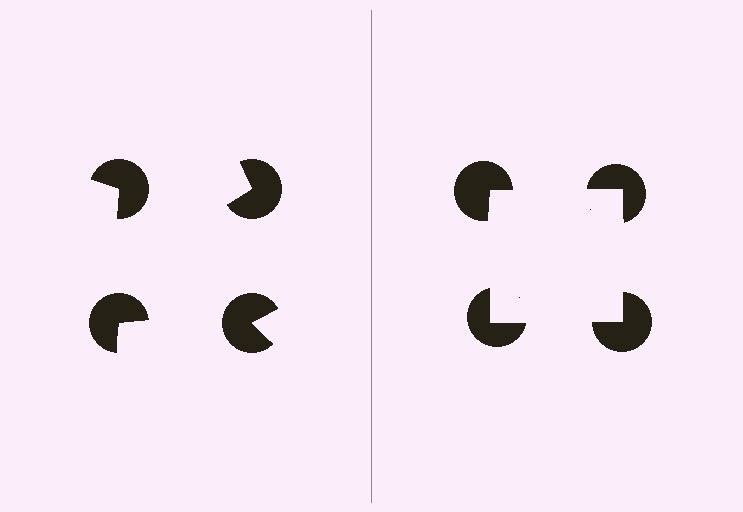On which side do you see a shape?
An illusory square appears on the right side. On the left side the wedge cuts are rotated, so no coherent shape forms.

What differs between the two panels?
The pac-man discs are positioned identically on both sides; only the wedge orientations differ. On the right they align to a square; on the left they are misaligned.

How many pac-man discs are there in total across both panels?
8 — 4 on each side.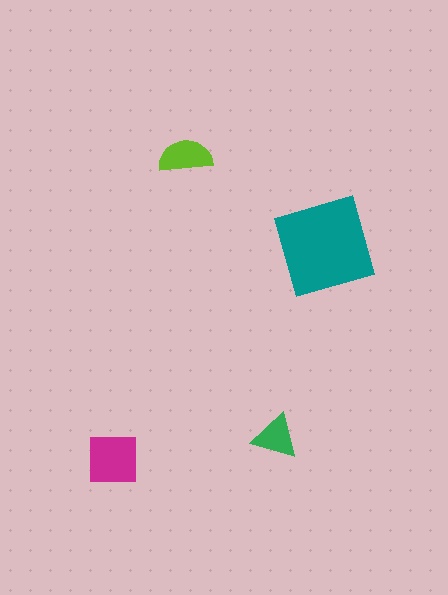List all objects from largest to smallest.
The teal diamond, the magenta square, the lime semicircle, the green triangle.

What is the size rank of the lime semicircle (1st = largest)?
3rd.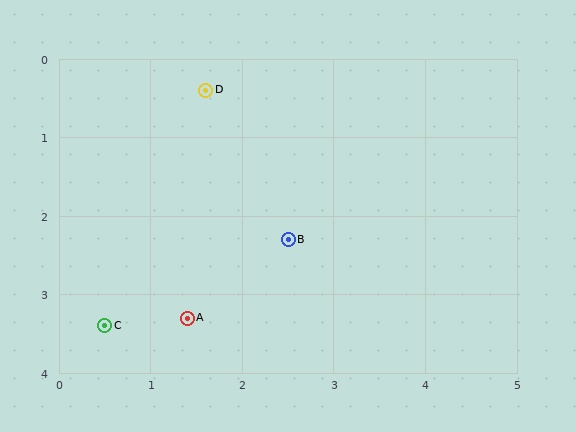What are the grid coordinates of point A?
Point A is at approximately (1.4, 3.3).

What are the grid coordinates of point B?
Point B is at approximately (2.5, 2.3).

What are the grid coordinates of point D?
Point D is at approximately (1.6, 0.4).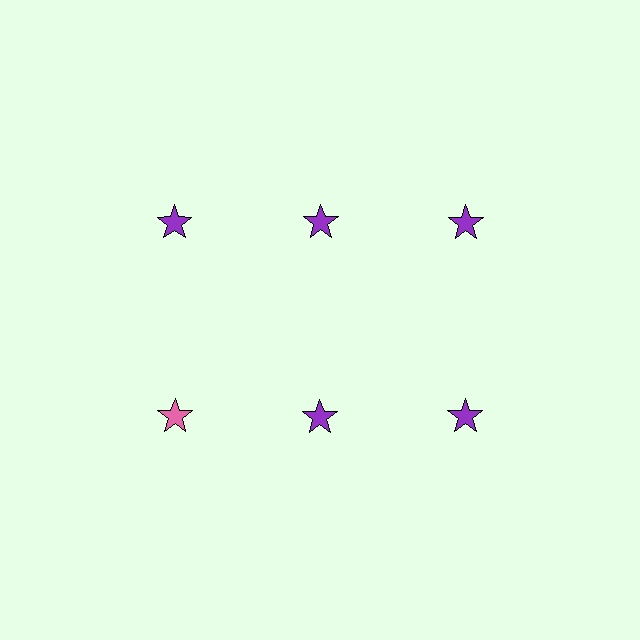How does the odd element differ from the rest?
It has a different color: pink instead of purple.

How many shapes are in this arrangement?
There are 6 shapes arranged in a grid pattern.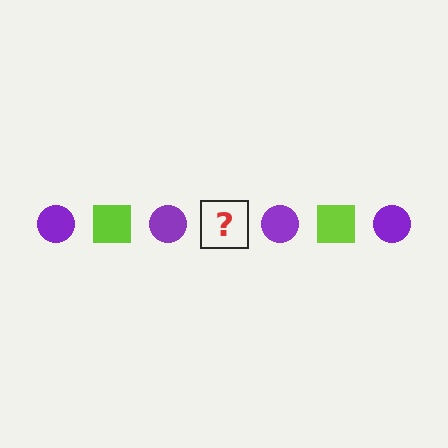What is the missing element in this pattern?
The missing element is a lime square.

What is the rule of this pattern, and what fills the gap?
The rule is that the pattern alternates between purple circle and lime square. The gap should be filled with a lime square.